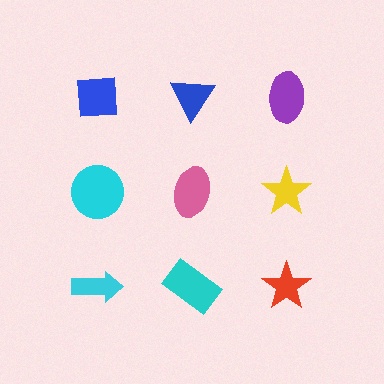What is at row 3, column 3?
A red star.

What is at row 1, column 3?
A purple ellipse.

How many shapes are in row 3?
3 shapes.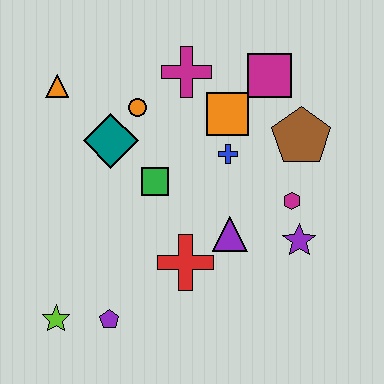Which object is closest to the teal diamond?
The orange circle is closest to the teal diamond.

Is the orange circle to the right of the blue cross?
No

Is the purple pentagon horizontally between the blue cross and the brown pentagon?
No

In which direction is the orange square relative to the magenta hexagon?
The orange square is above the magenta hexagon.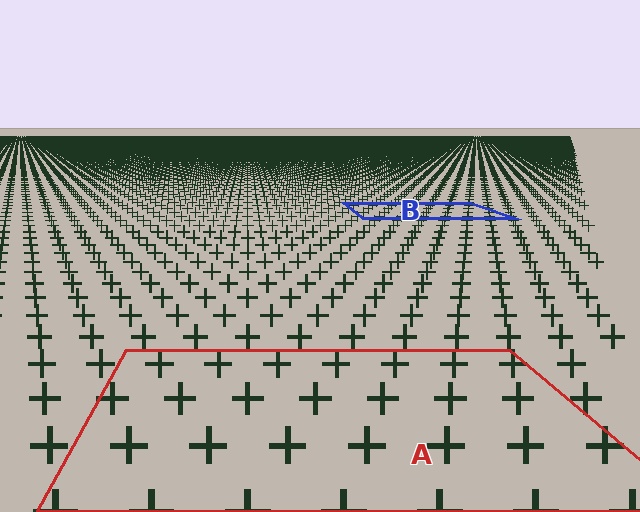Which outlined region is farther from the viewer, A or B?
Region B is farther from the viewer — the texture elements inside it appear smaller and more densely packed.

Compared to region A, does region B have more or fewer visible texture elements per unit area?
Region B has more texture elements per unit area — they are packed more densely because it is farther away.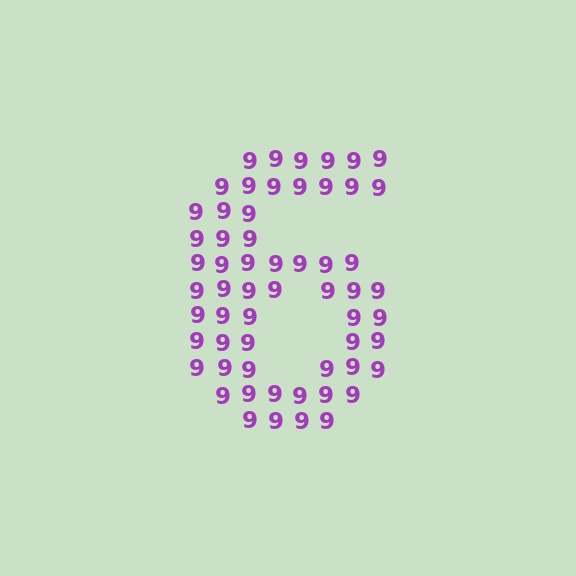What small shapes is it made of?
It is made of small digit 9's.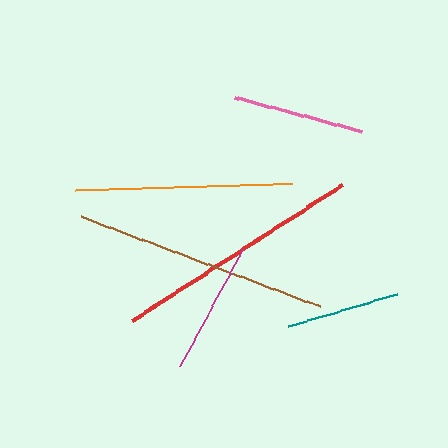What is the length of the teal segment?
The teal segment is approximately 113 pixels long.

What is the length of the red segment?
The red segment is approximately 250 pixels long.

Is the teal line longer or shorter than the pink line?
The pink line is longer than the teal line.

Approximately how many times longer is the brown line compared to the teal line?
The brown line is approximately 2.2 times the length of the teal line.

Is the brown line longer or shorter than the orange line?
The brown line is longer than the orange line.